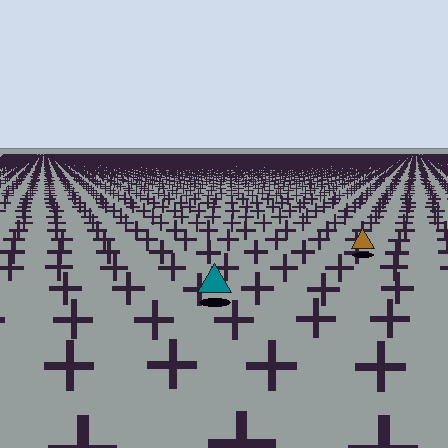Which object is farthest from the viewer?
The brown triangle is farthest from the viewer. It appears smaller and the ground texture around it is denser.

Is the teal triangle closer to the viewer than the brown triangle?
Yes. The teal triangle is closer — you can tell from the texture gradient: the ground texture is coarser near it.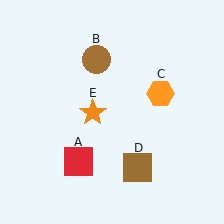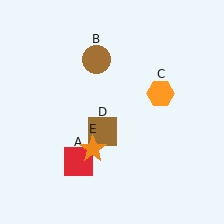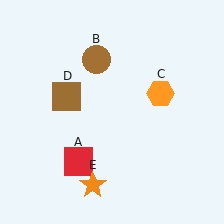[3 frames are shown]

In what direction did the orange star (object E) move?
The orange star (object E) moved down.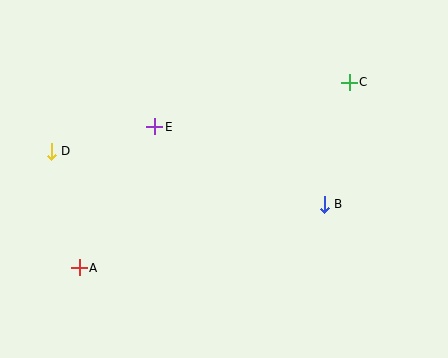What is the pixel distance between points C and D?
The distance between C and D is 306 pixels.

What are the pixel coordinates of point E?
Point E is at (155, 127).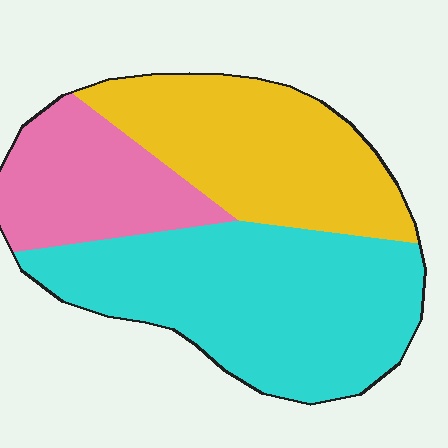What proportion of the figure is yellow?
Yellow takes up between a sixth and a third of the figure.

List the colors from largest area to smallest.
From largest to smallest: cyan, yellow, pink.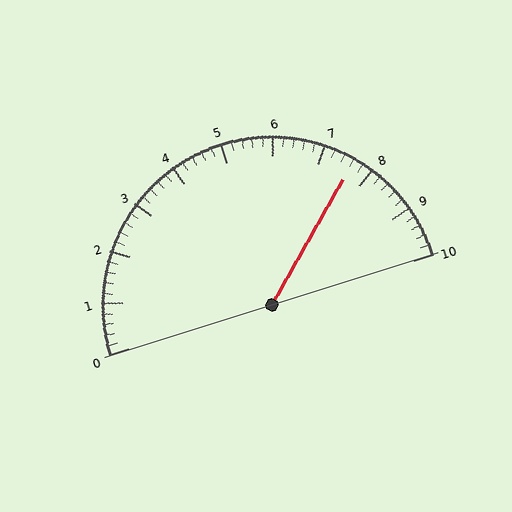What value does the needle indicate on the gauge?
The needle indicates approximately 7.6.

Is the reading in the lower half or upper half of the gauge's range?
The reading is in the upper half of the range (0 to 10).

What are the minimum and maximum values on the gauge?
The gauge ranges from 0 to 10.